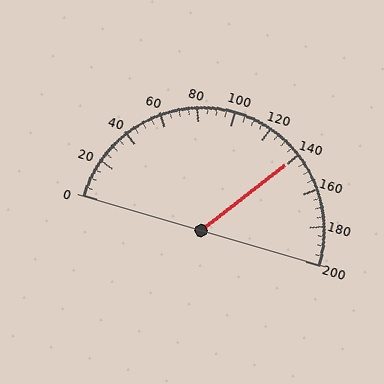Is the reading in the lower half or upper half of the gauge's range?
The reading is in the upper half of the range (0 to 200).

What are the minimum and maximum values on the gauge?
The gauge ranges from 0 to 200.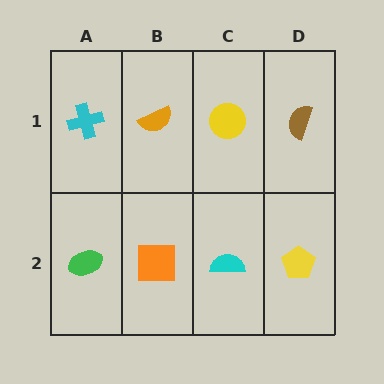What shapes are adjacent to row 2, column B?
An orange semicircle (row 1, column B), a green ellipse (row 2, column A), a cyan semicircle (row 2, column C).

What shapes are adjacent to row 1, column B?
An orange square (row 2, column B), a cyan cross (row 1, column A), a yellow circle (row 1, column C).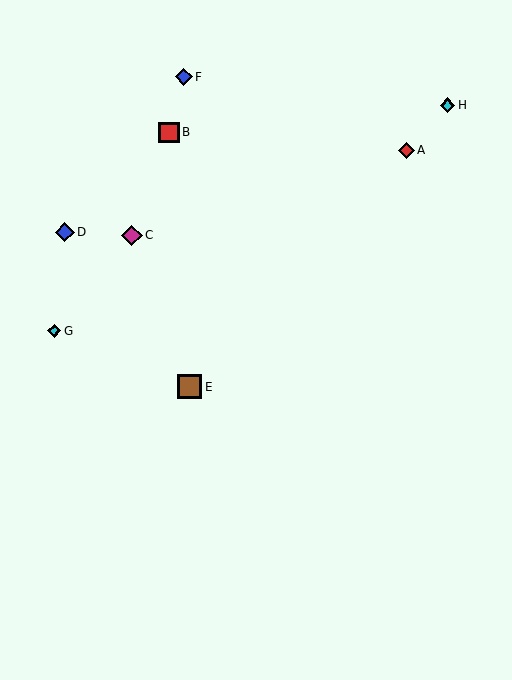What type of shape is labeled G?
Shape G is a cyan diamond.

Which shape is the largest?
The brown square (labeled E) is the largest.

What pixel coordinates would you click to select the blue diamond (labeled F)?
Click at (184, 77) to select the blue diamond F.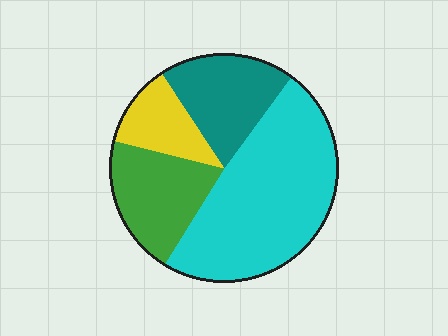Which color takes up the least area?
Yellow, at roughly 10%.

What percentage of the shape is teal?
Teal takes up about one fifth (1/5) of the shape.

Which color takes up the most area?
Cyan, at roughly 50%.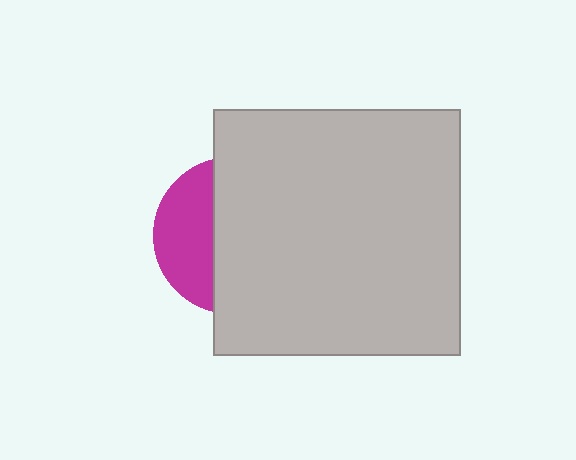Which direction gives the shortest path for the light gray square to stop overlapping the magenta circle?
Moving right gives the shortest separation.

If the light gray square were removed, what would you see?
You would see the complete magenta circle.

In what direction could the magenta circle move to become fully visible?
The magenta circle could move left. That would shift it out from behind the light gray square entirely.